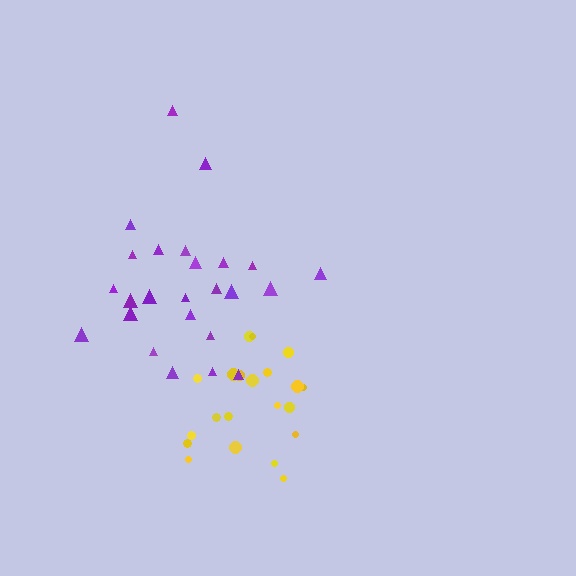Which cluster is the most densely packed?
Yellow.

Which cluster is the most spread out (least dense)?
Purple.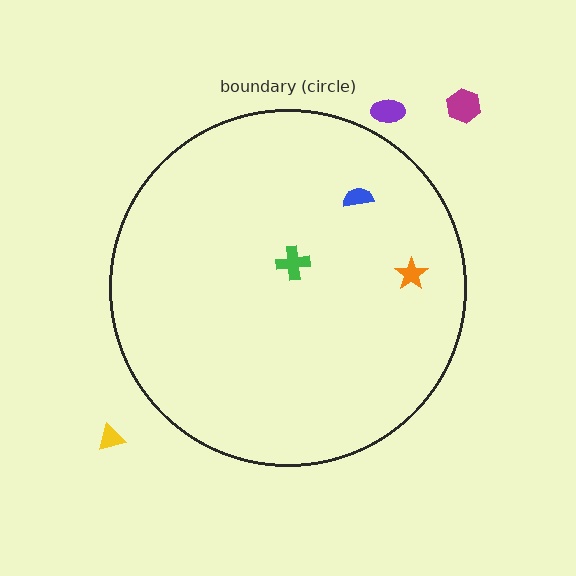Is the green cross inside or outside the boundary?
Inside.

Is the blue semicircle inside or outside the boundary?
Inside.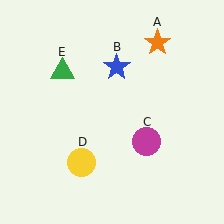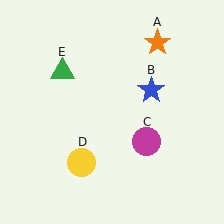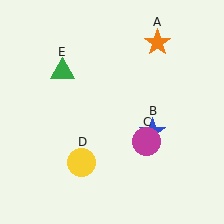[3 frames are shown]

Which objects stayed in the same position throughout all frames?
Orange star (object A) and magenta circle (object C) and yellow circle (object D) and green triangle (object E) remained stationary.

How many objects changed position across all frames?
1 object changed position: blue star (object B).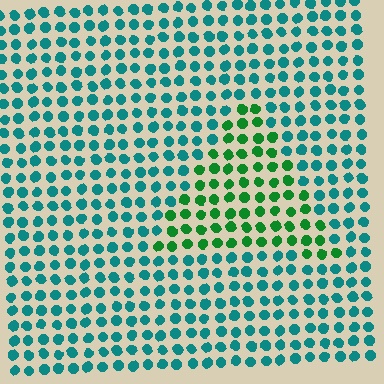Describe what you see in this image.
The image is filled with small teal elements in a uniform arrangement. A triangle-shaped region is visible where the elements are tinted to a slightly different hue, forming a subtle color boundary.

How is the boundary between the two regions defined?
The boundary is defined purely by a slight shift in hue (about 46 degrees). Spacing, size, and orientation are identical on both sides.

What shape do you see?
I see a triangle.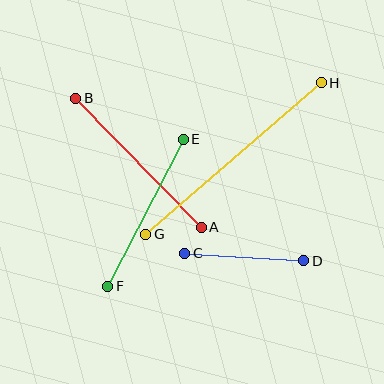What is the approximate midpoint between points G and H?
The midpoint is at approximately (234, 158) pixels.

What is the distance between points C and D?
The distance is approximately 119 pixels.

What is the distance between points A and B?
The distance is approximately 180 pixels.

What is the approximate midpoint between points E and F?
The midpoint is at approximately (146, 213) pixels.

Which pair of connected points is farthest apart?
Points G and H are farthest apart.